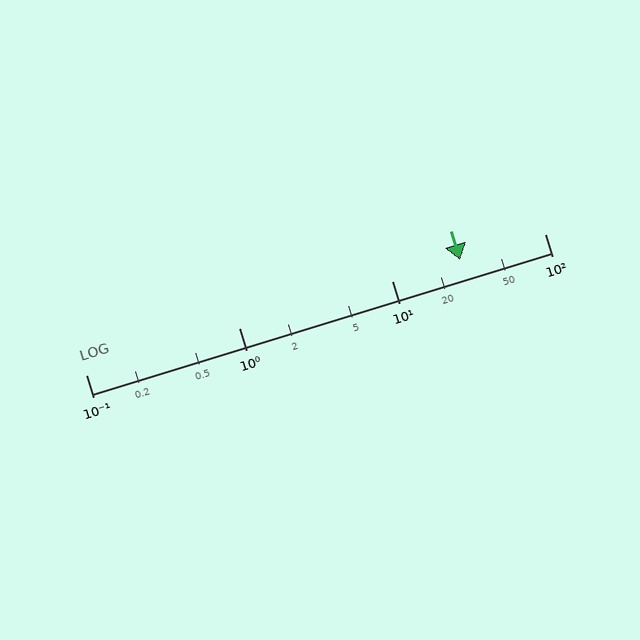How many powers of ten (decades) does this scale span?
The scale spans 3 decades, from 0.1 to 100.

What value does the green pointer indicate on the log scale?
The pointer indicates approximately 28.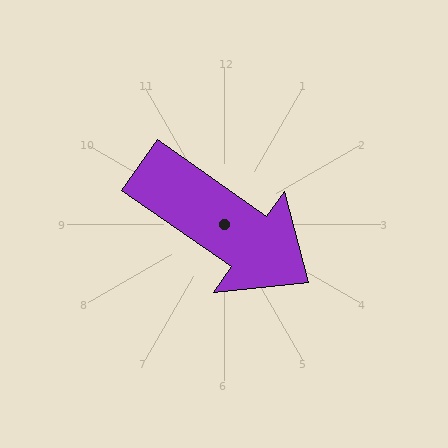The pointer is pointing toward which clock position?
Roughly 4 o'clock.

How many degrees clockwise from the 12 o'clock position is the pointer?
Approximately 125 degrees.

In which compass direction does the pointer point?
Southeast.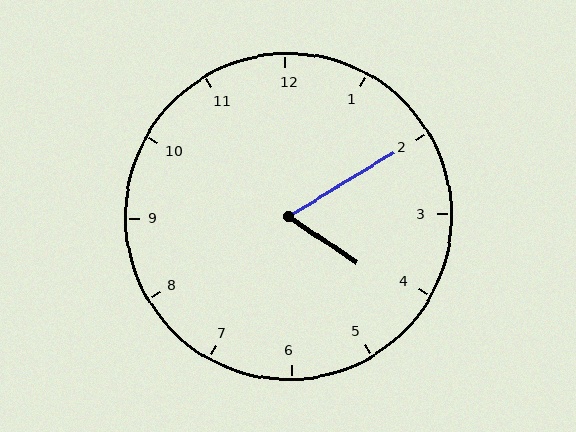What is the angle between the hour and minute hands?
Approximately 65 degrees.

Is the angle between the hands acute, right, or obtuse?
It is acute.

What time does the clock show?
4:10.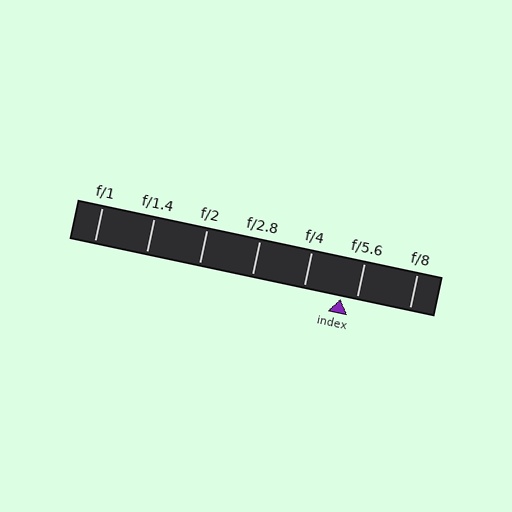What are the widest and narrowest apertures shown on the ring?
The widest aperture shown is f/1 and the narrowest is f/8.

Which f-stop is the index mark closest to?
The index mark is closest to f/5.6.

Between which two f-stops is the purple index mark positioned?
The index mark is between f/4 and f/5.6.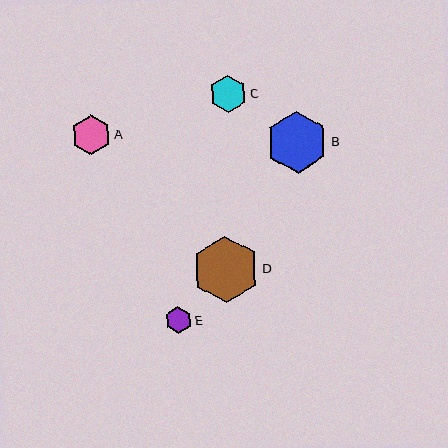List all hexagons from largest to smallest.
From largest to smallest: D, B, A, C, E.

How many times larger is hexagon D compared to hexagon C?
Hexagon D is approximately 1.8 times the size of hexagon C.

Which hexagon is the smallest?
Hexagon E is the smallest with a size of approximately 27 pixels.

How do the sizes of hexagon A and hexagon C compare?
Hexagon A and hexagon C are approximately the same size.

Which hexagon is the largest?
Hexagon D is the largest with a size of approximately 67 pixels.